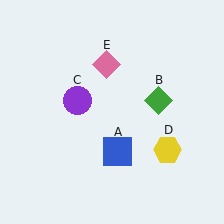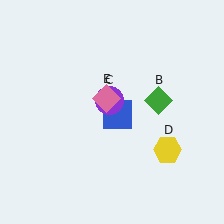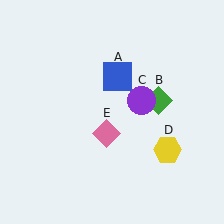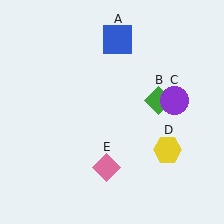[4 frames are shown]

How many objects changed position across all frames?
3 objects changed position: blue square (object A), purple circle (object C), pink diamond (object E).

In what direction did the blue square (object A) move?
The blue square (object A) moved up.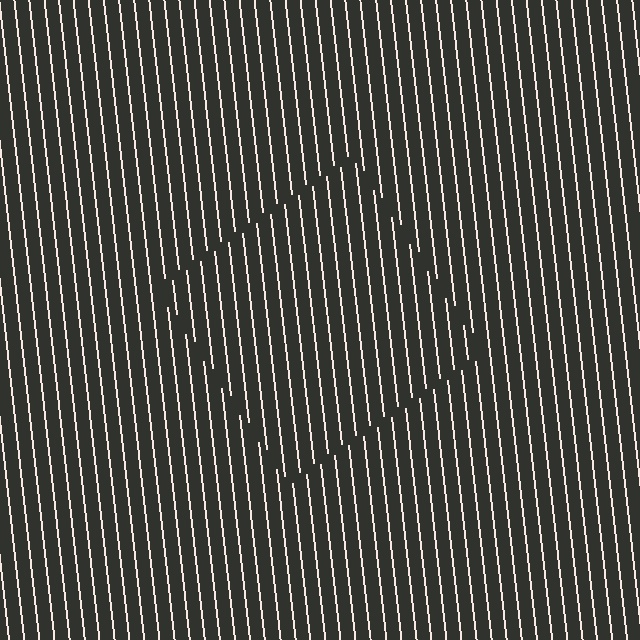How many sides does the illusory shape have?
4 sides — the line-ends trace a square.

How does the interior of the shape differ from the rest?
The interior of the shape contains the same grating, shifted by half a period — the contour is defined by the phase discontinuity where line-ends from the inner and outer gratings abut.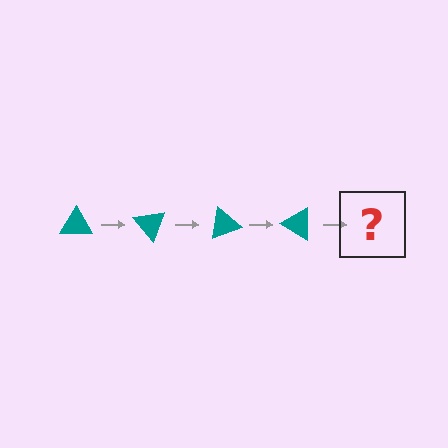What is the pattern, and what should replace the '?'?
The pattern is that the triangle rotates 50 degrees each step. The '?' should be a teal triangle rotated 200 degrees.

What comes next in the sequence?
The next element should be a teal triangle rotated 200 degrees.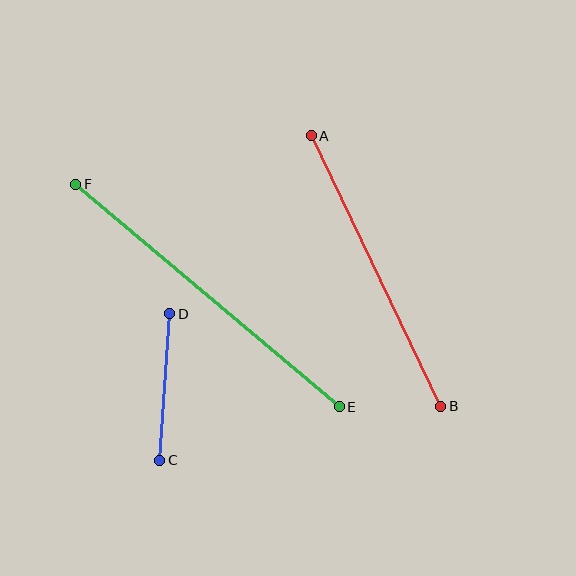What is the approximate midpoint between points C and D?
The midpoint is at approximately (165, 387) pixels.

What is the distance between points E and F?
The distance is approximately 345 pixels.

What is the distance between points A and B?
The distance is approximately 300 pixels.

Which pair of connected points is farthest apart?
Points E and F are farthest apart.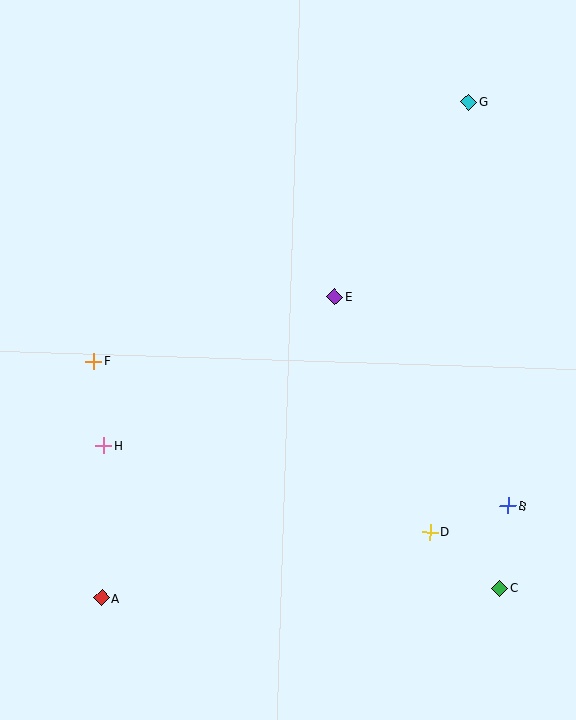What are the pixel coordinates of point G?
Point G is at (469, 102).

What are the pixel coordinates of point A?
Point A is at (101, 598).